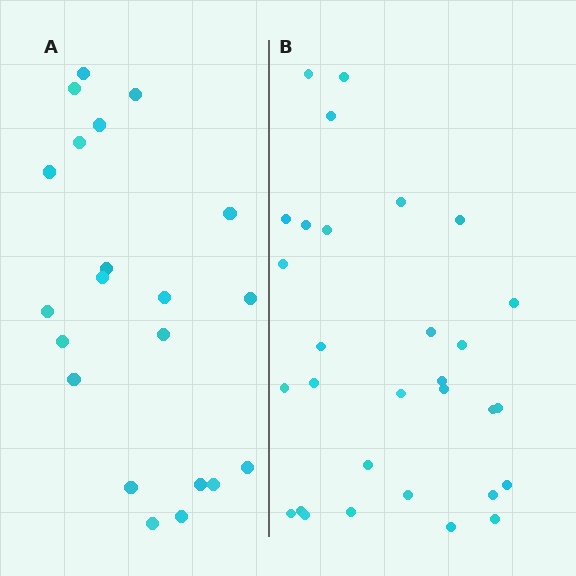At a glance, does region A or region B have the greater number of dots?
Region B (the right region) has more dots.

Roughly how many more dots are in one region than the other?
Region B has roughly 8 or so more dots than region A.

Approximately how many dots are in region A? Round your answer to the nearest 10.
About 20 dots. (The exact count is 21, which rounds to 20.)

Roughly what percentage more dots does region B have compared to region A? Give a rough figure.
About 45% more.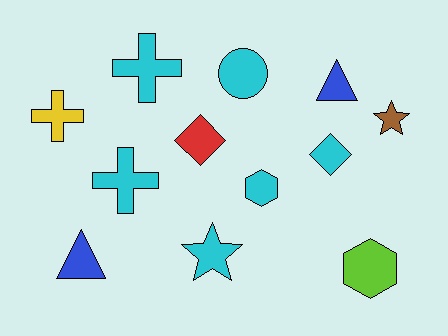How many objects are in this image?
There are 12 objects.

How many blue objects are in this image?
There are 2 blue objects.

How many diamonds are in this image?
There are 2 diamonds.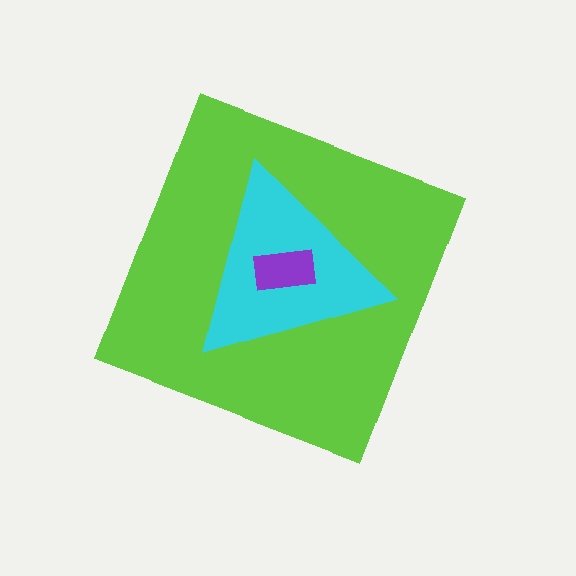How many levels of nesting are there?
3.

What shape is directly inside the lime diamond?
The cyan triangle.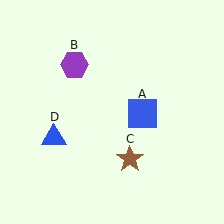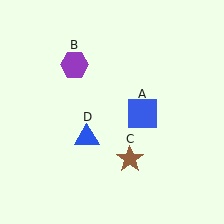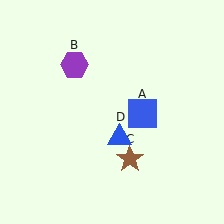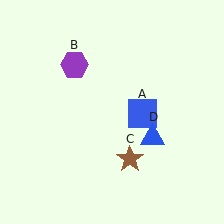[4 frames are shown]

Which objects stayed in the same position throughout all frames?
Blue square (object A) and purple hexagon (object B) and brown star (object C) remained stationary.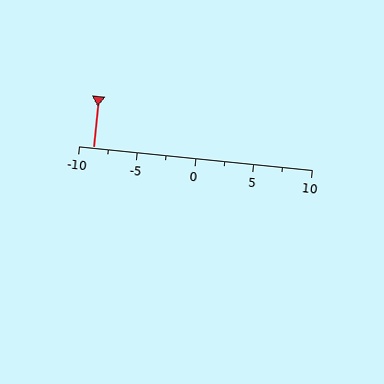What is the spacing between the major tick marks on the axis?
The major ticks are spaced 5 apart.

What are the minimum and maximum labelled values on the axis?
The axis runs from -10 to 10.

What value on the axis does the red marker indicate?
The marker indicates approximately -8.8.